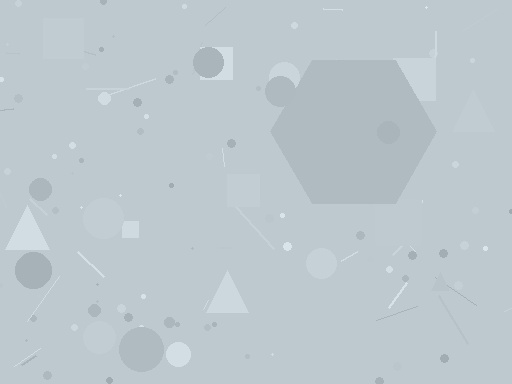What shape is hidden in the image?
A hexagon is hidden in the image.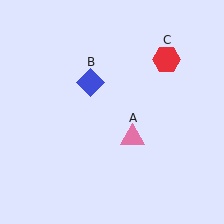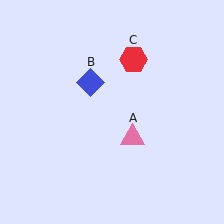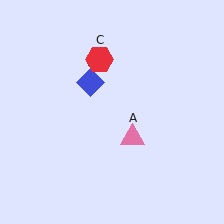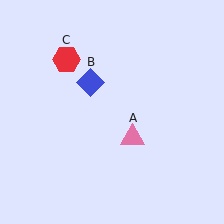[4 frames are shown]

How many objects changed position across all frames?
1 object changed position: red hexagon (object C).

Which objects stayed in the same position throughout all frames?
Pink triangle (object A) and blue diamond (object B) remained stationary.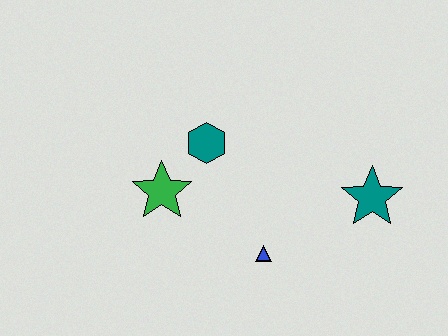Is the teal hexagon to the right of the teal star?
No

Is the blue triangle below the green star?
Yes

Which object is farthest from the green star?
The teal star is farthest from the green star.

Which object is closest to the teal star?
The blue triangle is closest to the teal star.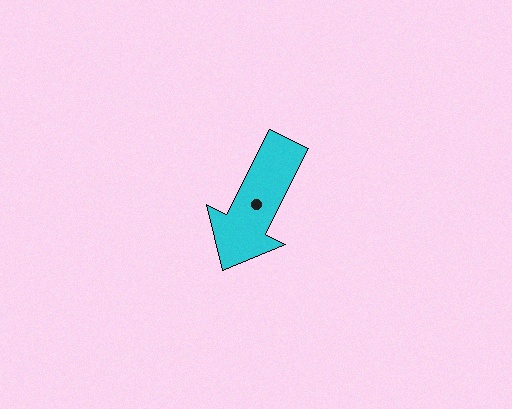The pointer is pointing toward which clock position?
Roughly 7 o'clock.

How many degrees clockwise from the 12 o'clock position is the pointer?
Approximately 207 degrees.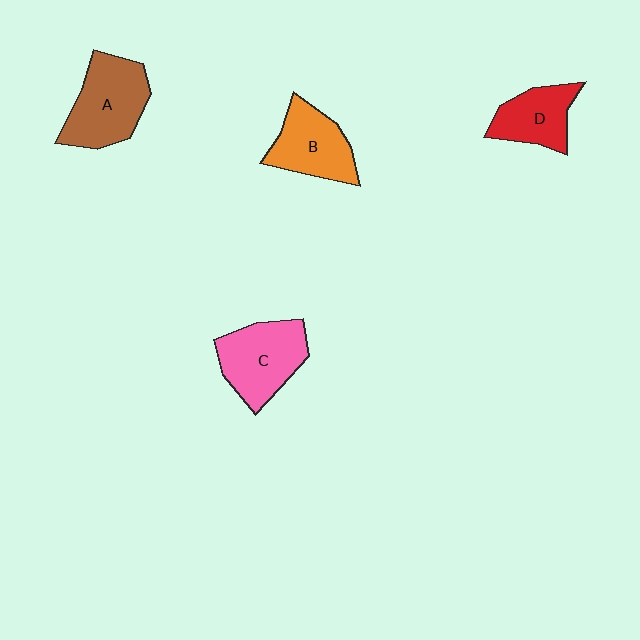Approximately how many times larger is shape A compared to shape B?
Approximately 1.2 times.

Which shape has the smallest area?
Shape D (red).